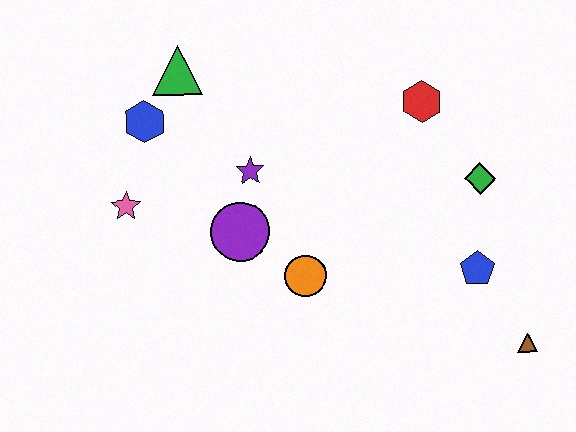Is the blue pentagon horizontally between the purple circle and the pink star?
No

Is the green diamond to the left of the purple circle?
No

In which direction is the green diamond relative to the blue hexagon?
The green diamond is to the right of the blue hexagon.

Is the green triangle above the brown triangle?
Yes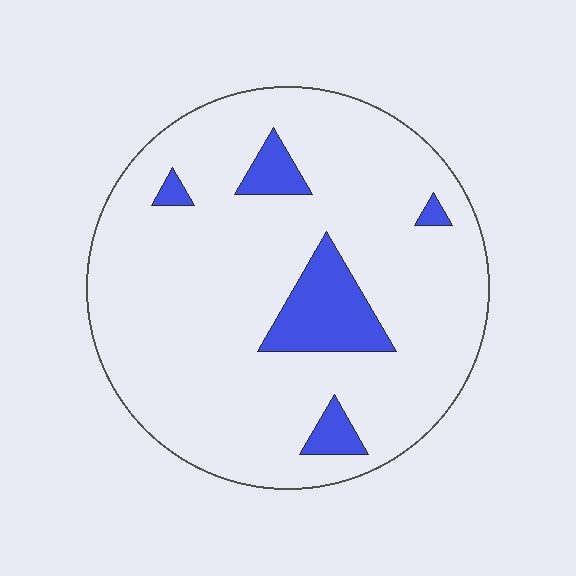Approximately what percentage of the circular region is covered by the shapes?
Approximately 10%.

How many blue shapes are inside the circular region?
5.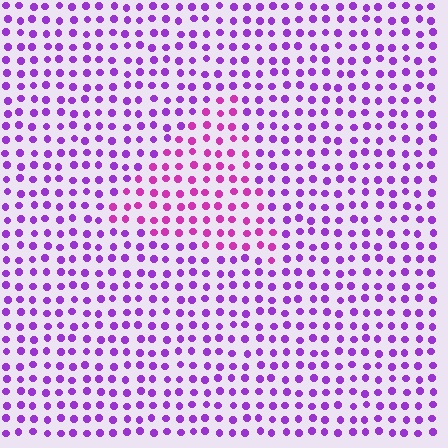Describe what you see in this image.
The image is filled with small purple elements in a uniform arrangement. A triangle-shaped region is visible where the elements are tinted to a slightly different hue, forming a subtle color boundary.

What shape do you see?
I see a triangle.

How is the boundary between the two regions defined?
The boundary is defined purely by a slight shift in hue (about 32 degrees). Spacing, size, and orientation are identical on both sides.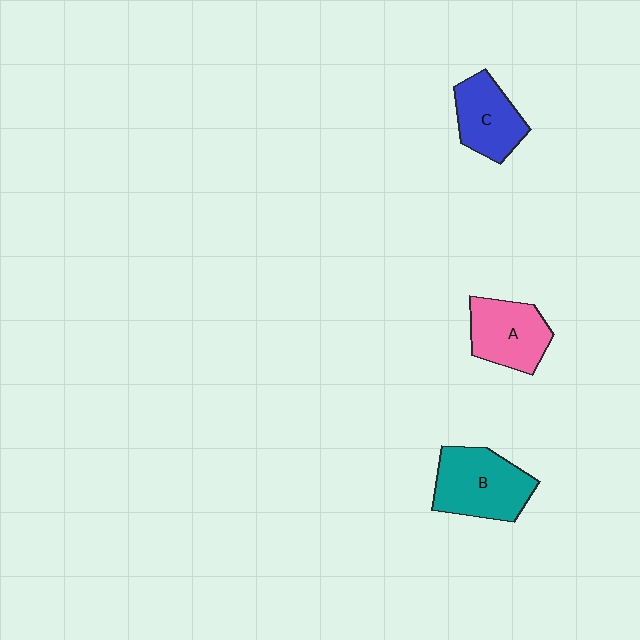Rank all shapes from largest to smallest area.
From largest to smallest: B (teal), A (pink), C (blue).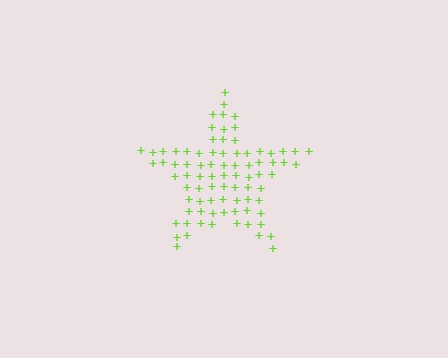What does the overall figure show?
The overall figure shows a star.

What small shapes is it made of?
It is made of small plus signs.